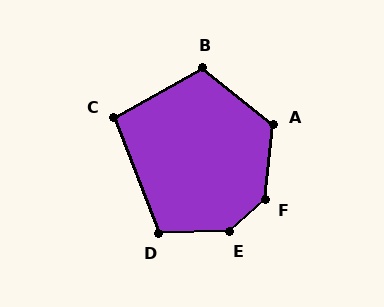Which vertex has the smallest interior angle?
C, at approximately 98 degrees.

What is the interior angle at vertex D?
Approximately 110 degrees (obtuse).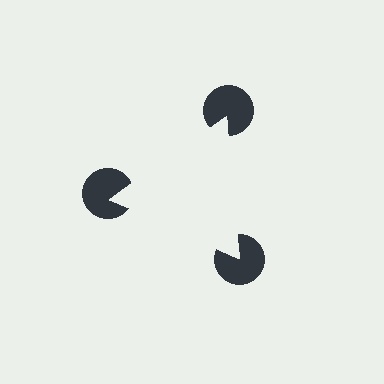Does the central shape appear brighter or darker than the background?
It typically appears slightly brighter than the background, even though no actual brightness change is drawn.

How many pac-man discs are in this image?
There are 3 — one at each vertex of the illusory triangle.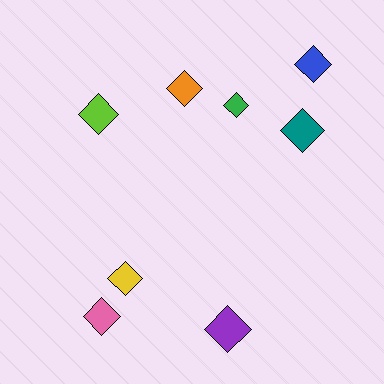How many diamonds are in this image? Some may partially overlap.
There are 8 diamonds.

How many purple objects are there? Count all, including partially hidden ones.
There is 1 purple object.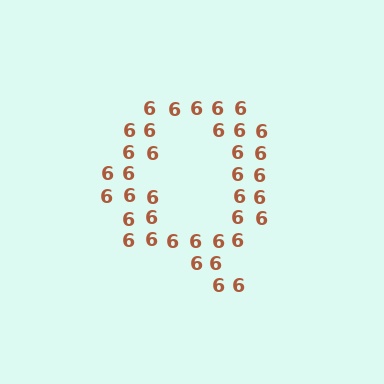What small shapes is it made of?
It is made of small digit 6's.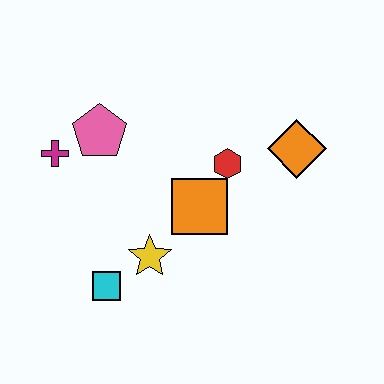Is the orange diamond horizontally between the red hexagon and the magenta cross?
No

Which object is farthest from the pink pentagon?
The orange diamond is farthest from the pink pentagon.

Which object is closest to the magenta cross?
The pink pentagon is closest to the magenta cross.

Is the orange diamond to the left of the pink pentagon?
No